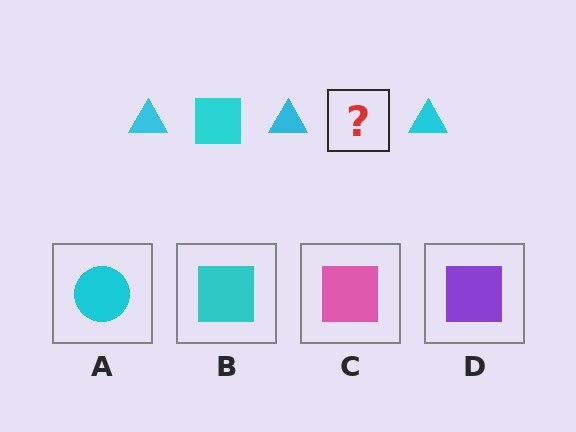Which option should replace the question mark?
Option B.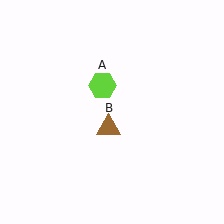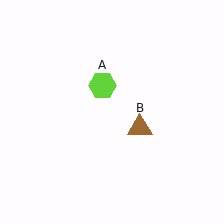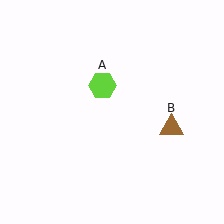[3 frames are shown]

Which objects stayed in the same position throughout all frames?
Lime hexagon (object A) remained stationary.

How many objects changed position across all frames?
1 object changed position: brown triangle (object B).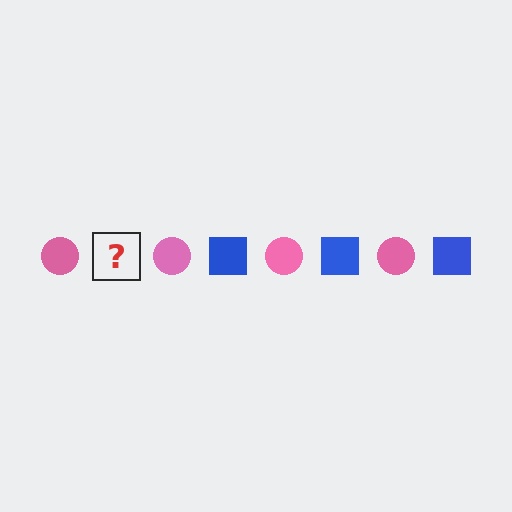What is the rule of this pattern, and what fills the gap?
The rule is that the pattern alternates between pink circle and blue square. The gap should be filled with a blue square.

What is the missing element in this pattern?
The missing element is a blue square.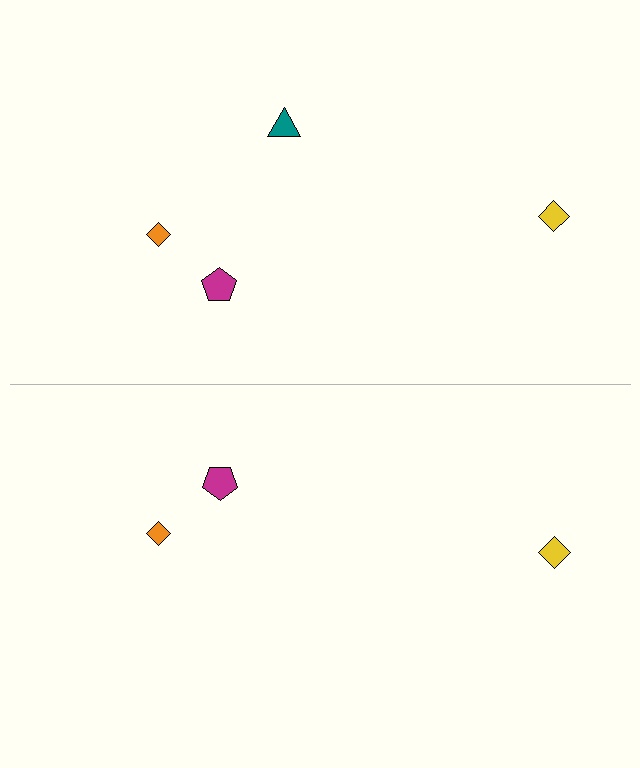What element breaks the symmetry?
A teal triangle is missing from the bottom side.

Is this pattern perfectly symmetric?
No, the pattern is not perfectly symmetric. A teal triangle is missing from the bottom side.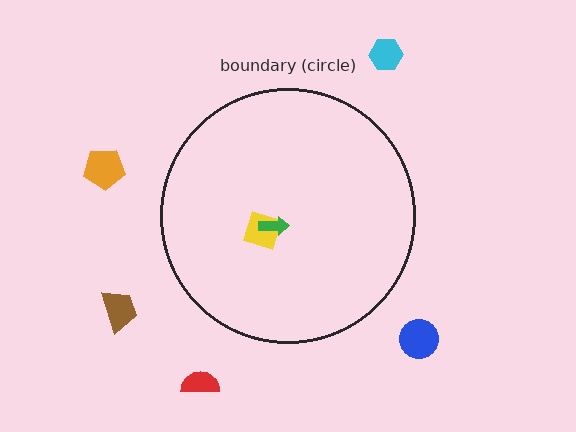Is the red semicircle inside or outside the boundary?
Outside.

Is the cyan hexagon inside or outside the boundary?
Outside.